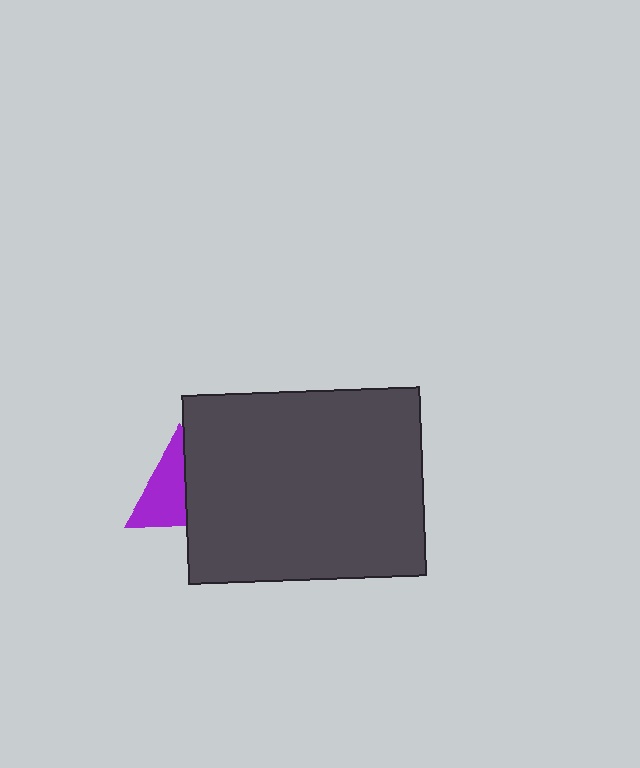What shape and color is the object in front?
The object in front is a dark gray rectangle.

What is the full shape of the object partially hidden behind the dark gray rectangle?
The partially hidden object is a purple triangle.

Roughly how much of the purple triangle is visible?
About half of it is visible (roughly 55%).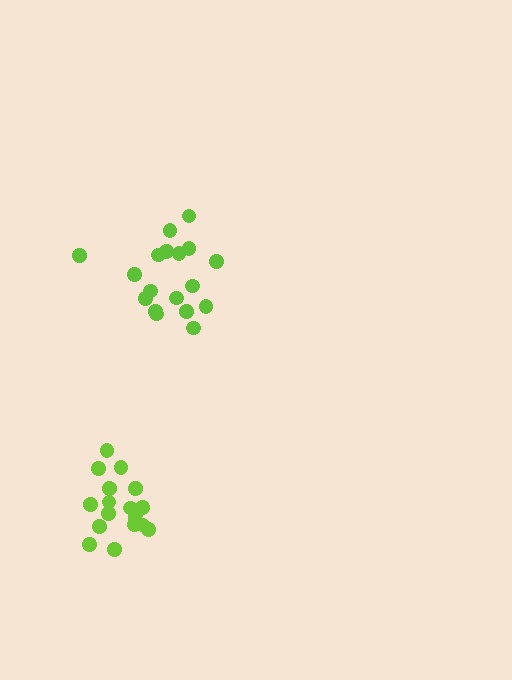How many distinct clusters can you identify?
There are 2 distinct clusters.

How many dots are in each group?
Group 1: 18 dots, Group 2: 18 dots (36 total).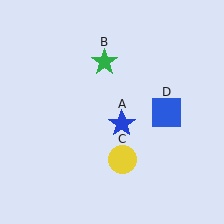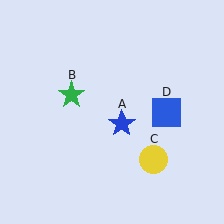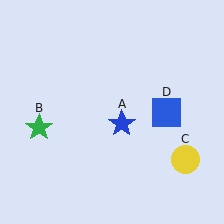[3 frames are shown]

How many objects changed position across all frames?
2 objects changed position: green star (object B), yellow circle (object C).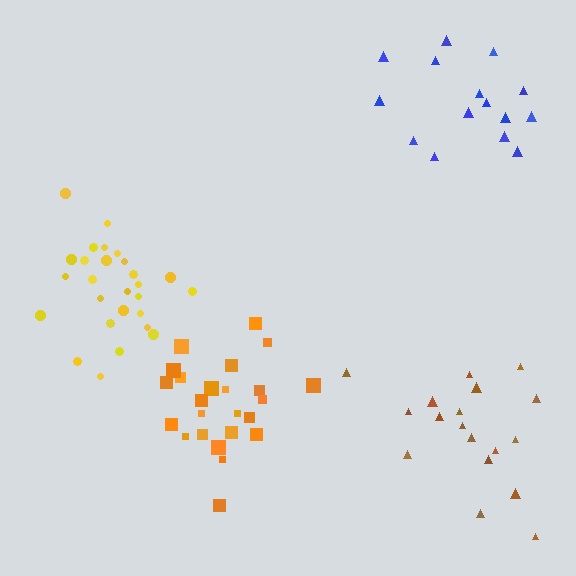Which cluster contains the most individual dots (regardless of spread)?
Yellow (27).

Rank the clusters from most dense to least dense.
yellow, orange, brown, blue.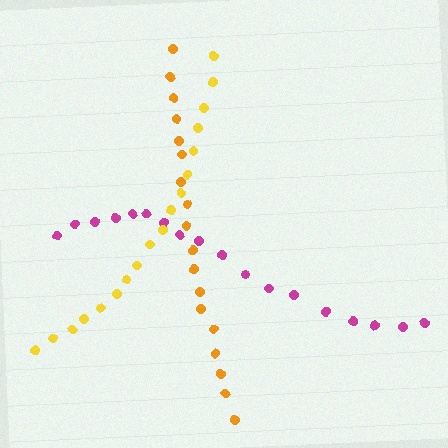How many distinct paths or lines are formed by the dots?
There are 3 distinct paths.